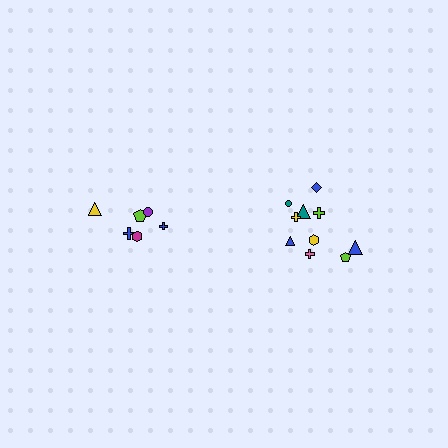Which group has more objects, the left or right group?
The right group.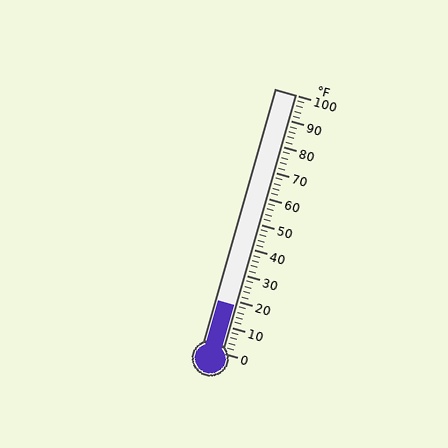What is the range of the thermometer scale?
The thermometer scale ranges from 0°F to 100°F.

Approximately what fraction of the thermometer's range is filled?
The thermometer is filled to approximately 20% of its range.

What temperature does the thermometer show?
The thermometer shows approximately 18°F.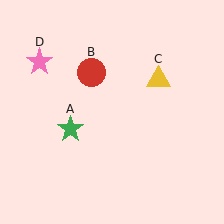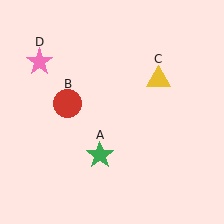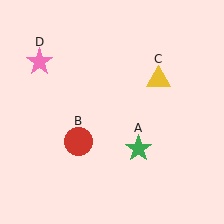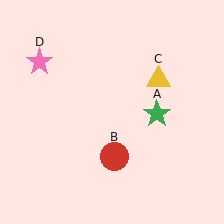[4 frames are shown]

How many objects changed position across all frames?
2 objects changed position: green star (object A), red circle (object B).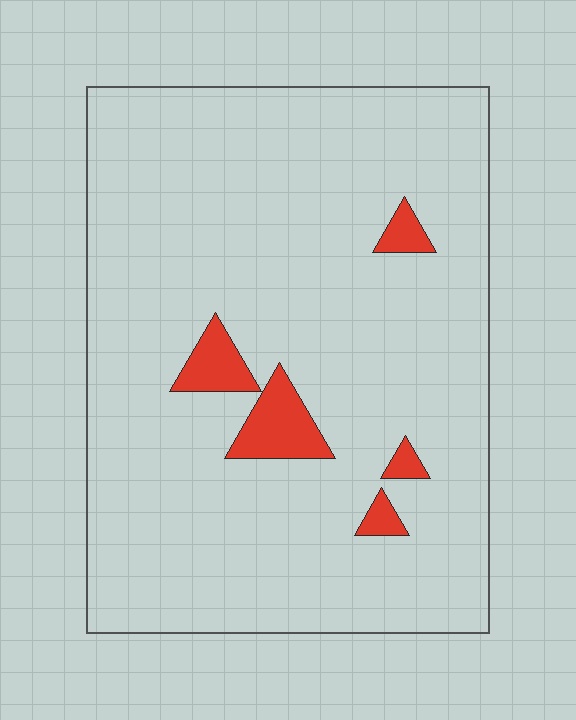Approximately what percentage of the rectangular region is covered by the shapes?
Approximately 5%.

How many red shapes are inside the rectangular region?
5.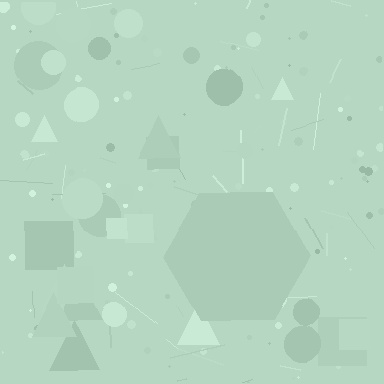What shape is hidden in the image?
A hexagon is hidden in the image.